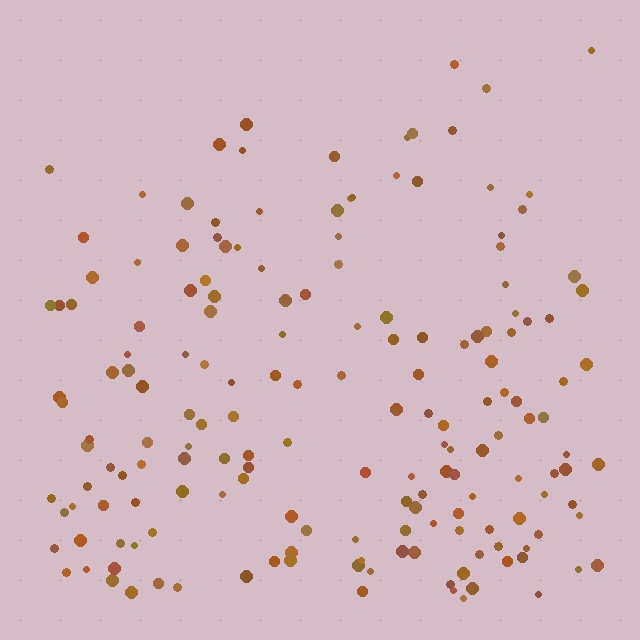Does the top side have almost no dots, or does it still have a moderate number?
Still a moderate number, just noticeably fewer than the bottom.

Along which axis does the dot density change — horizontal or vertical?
Vertical.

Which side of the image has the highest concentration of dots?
The bottom.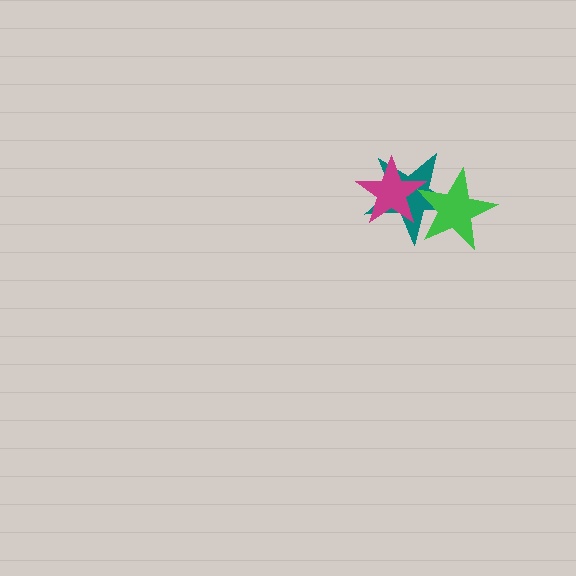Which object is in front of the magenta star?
The green star is in front of the magenta star.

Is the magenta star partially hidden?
Yes, it is partially covered by another shape.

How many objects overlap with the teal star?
2 objects overlap with the teal star.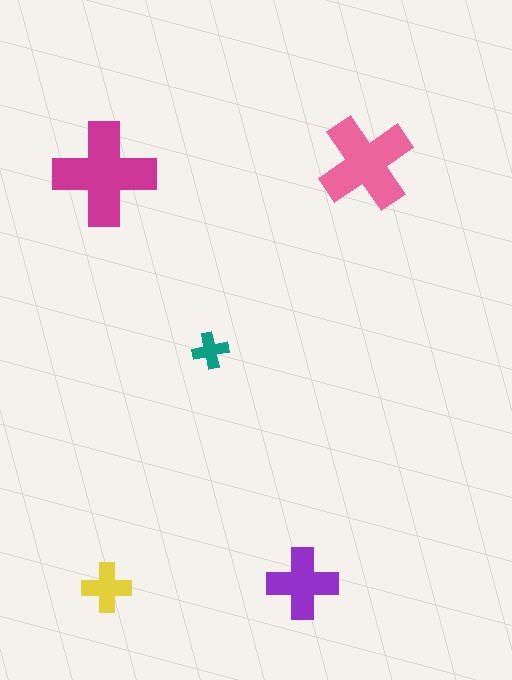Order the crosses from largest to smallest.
the magenta one, the pink one, the purple one, the yellow one, the teal one.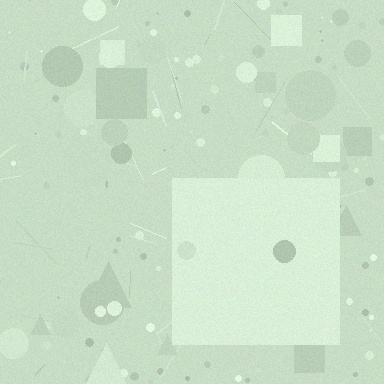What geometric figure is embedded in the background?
A square is embedded in the background.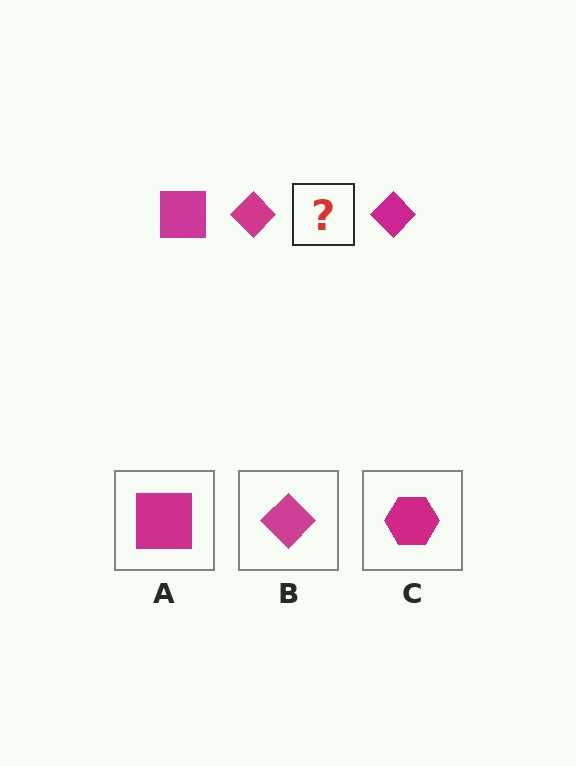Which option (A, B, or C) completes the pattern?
A.